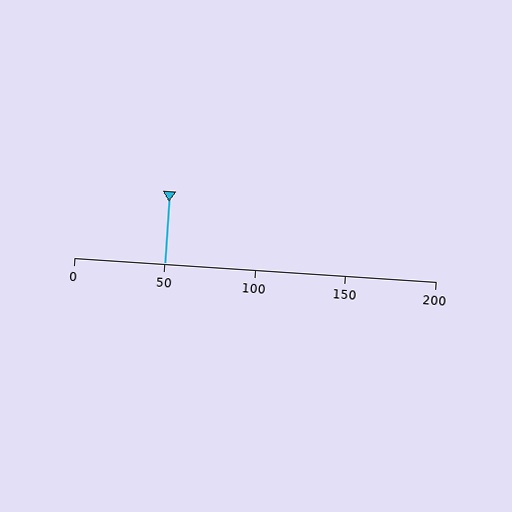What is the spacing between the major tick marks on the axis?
The major ticks are spaced 50 apart.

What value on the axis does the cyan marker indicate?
The marker indicates approximately 50.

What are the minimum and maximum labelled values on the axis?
The axis runs from 0 to 200.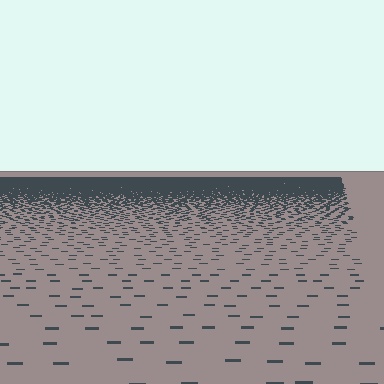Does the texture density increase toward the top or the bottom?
Density increases toward the top.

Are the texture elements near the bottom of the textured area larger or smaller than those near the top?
Larger. Near the bottom, elements are closer to the viewer and appear at a bigger on-screen size.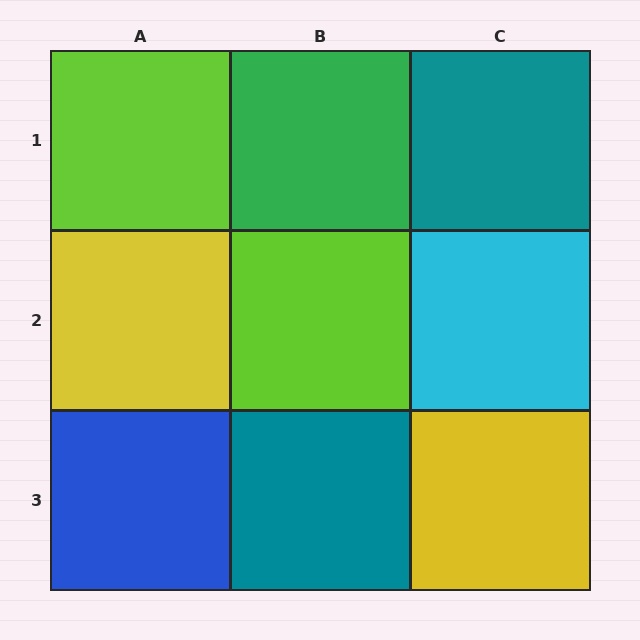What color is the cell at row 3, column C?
Yellow.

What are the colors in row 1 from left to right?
Lime, green, teal.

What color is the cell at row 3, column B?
Teal.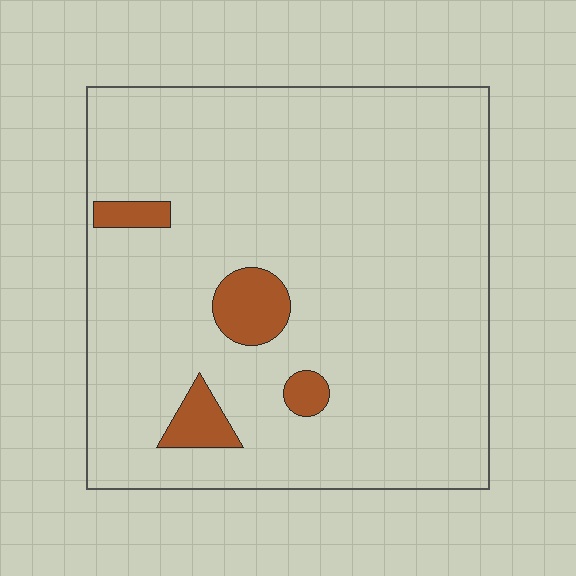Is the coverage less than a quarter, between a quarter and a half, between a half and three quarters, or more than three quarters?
Less than a quarter.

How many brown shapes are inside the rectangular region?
4.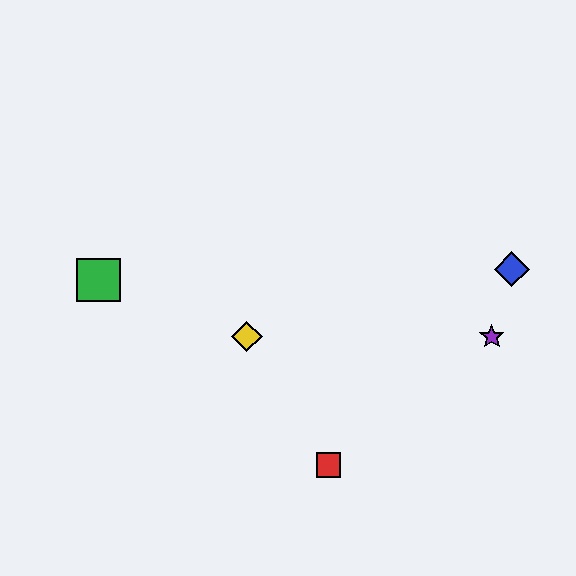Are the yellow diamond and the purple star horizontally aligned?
Yes, both are at y≈337.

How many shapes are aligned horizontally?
2 shapes (the yellow diamond, the purple star) are aligned horizontally.